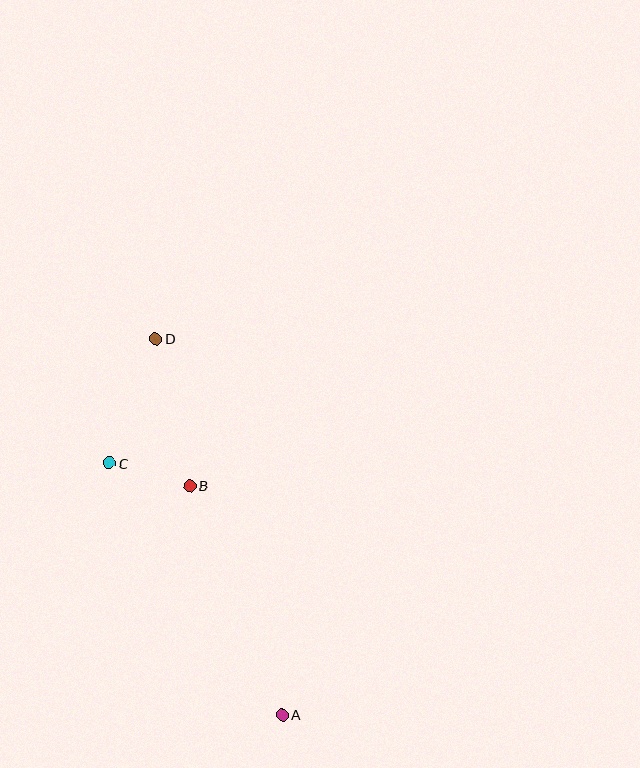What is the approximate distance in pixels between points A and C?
The distance between A and C is approximately 305 pixels.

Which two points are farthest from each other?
Points A and D are farthest from each other.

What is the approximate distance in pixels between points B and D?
The distance between B and D is approximately 150 pixels.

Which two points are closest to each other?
Points B and C are closest to each other.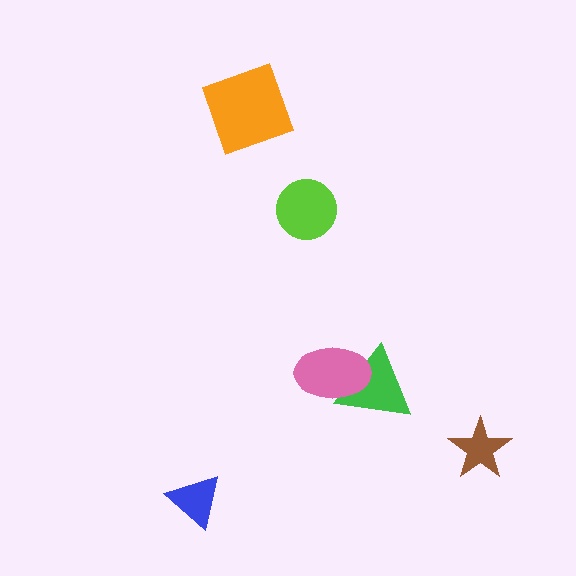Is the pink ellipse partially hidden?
No, no other shape covers it.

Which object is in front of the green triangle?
The pink ellipse is in front of the green triangle.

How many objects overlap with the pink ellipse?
1 object overlaps with the pink ellipse.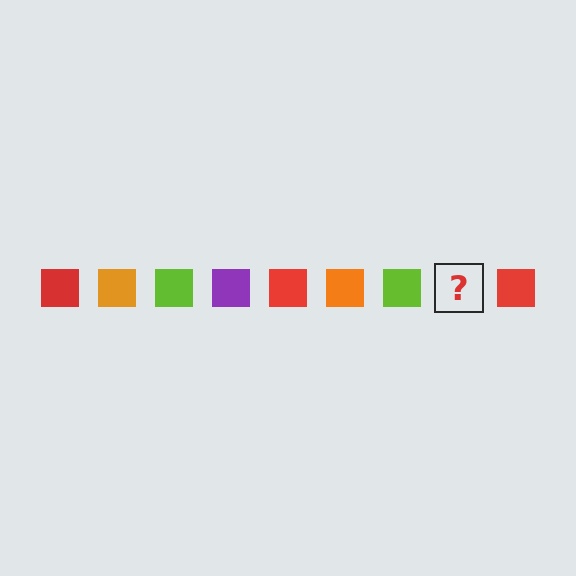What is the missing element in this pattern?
The missing element is a purple square.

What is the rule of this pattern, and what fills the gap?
The rule is that the pattern cycles through red, orange, lime, purple squares. The gap should be filled with a purple square.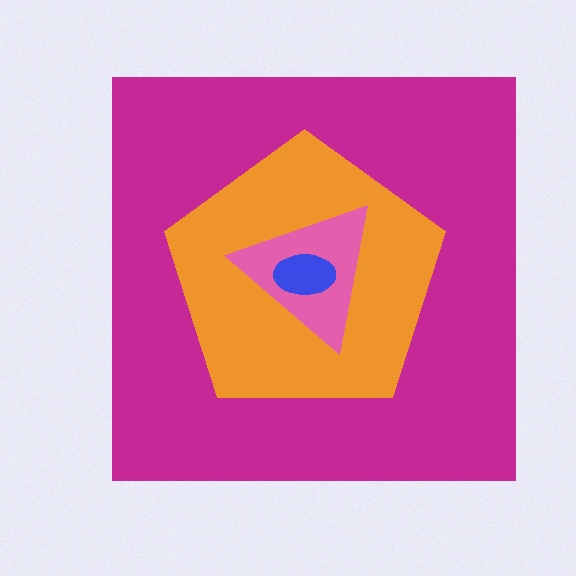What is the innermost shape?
The blue ellipse.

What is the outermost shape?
The magenta square.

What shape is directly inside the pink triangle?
The blue ellipse.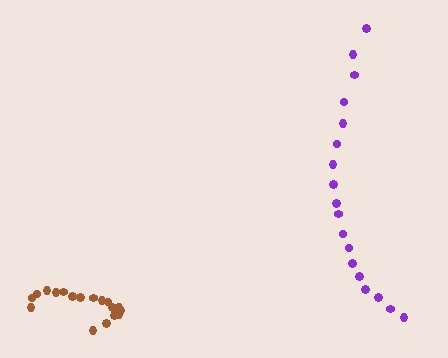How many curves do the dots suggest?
There are 2 distinct paths.